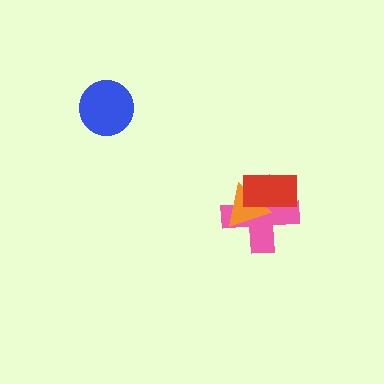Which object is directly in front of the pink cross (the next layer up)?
The orange triangle is directly in front of the pink cross.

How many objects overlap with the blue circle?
0 objects overlap with the blue circle.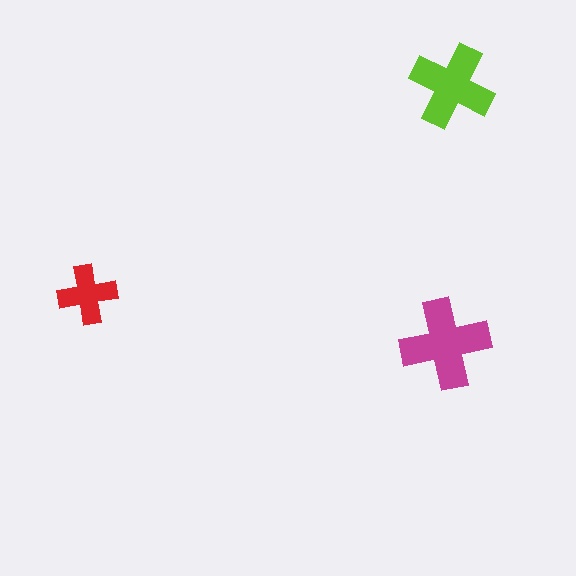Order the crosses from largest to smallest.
the magenta one, the lime one, the red one.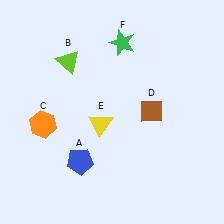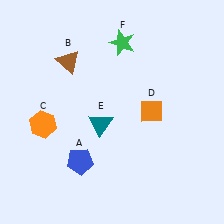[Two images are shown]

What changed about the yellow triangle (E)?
In Image 1, E is yellow. In Image 2, it changed to teal.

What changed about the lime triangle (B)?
In Image 1, B is lime. In Image 2, it changed to brown.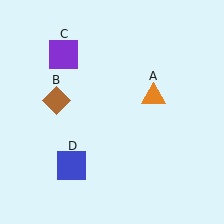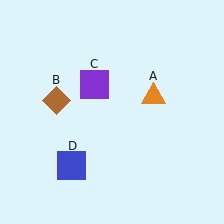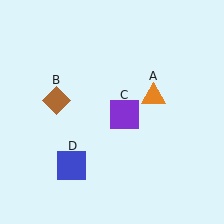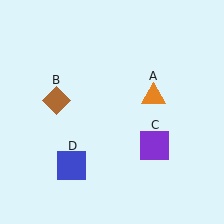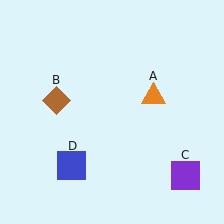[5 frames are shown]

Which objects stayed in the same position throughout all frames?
Orange triangle (object A) and brown diamond (object B) and blue square (object D) remained stationary.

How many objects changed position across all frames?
1 object changed position: purple square (object C).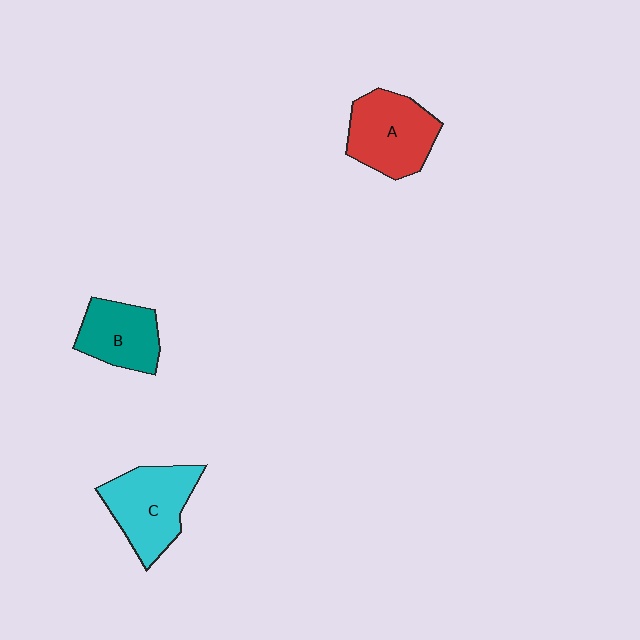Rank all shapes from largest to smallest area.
From largest to smallest: C (cyan), A (red), B (teal).